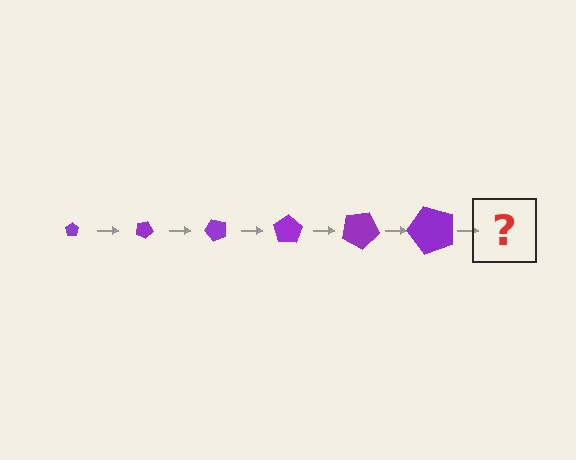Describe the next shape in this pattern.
It should be a pentagon, larger than the previous one and rotated 150 degrees from the start.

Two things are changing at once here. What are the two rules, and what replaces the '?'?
The two rules are that the pentagon grows larger each step and it rotates 25 degrees each step. The '?' should be a pentagon, larger than the previous one and rotated 150 degrees from the start.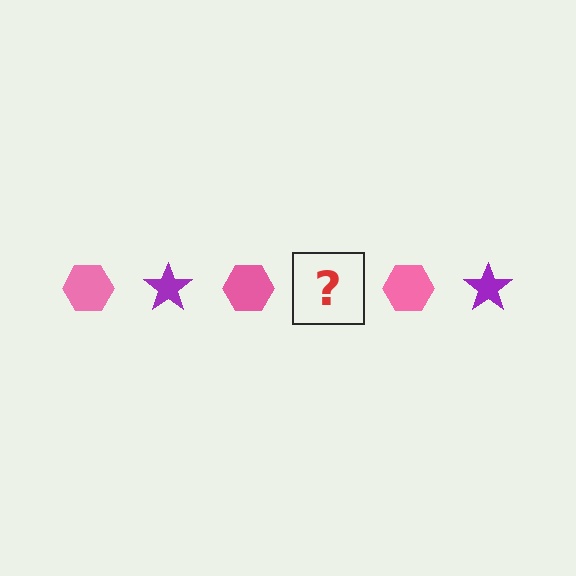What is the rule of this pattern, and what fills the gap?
The rule is that the pattern alternates between pink hexagon and purple star. The gap should be filled with a purple star.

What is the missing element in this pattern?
The missing element is a purple star.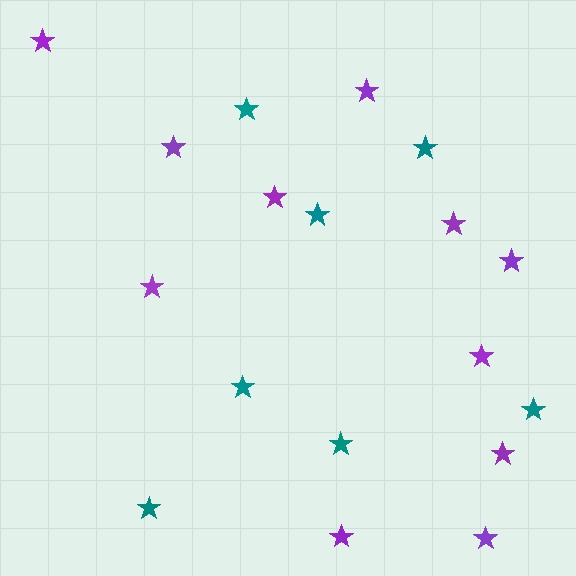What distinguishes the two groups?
There are 2 groups: one group of teal stars (7) and one group of purple stars (11).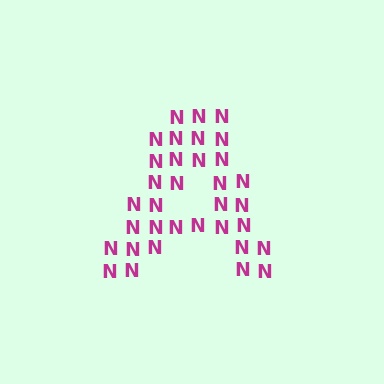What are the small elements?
The small elements are letter N's.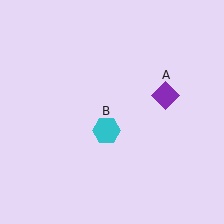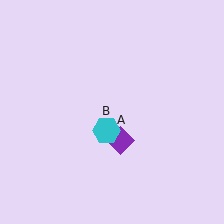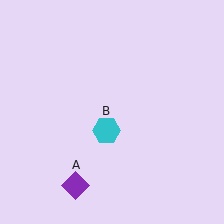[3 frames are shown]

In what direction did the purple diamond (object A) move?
The purple diamond (object A) moved down and to the left.